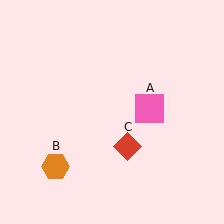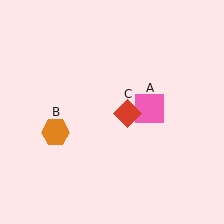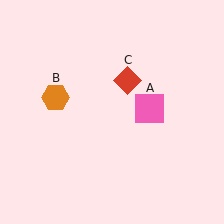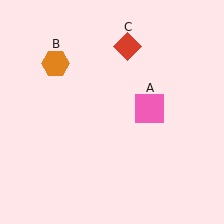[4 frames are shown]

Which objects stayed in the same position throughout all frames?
Pink square (object A) remained stationary.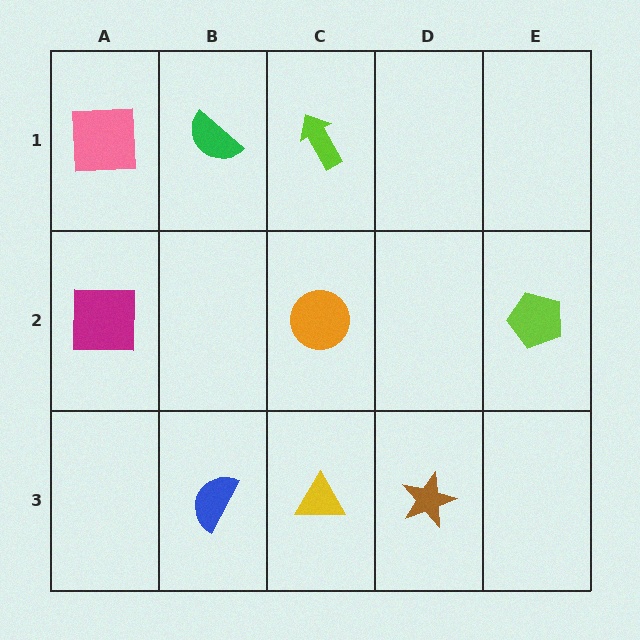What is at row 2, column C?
An orange circle.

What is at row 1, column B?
A green semicircle.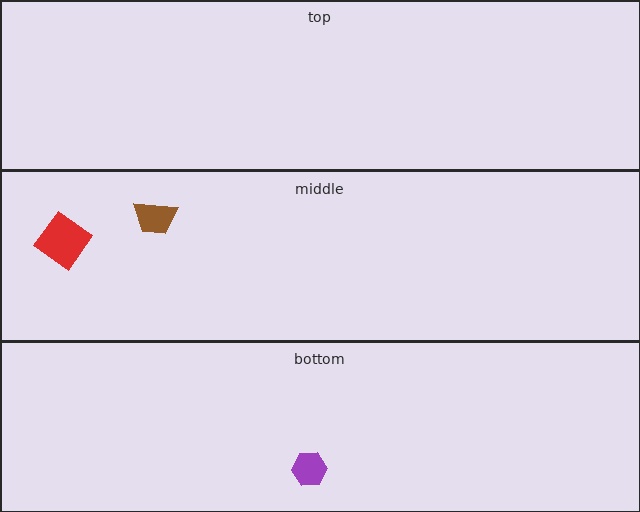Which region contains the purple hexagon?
The bottom region.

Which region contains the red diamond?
The middle region.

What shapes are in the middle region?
The brown trapezoid, the red diamond.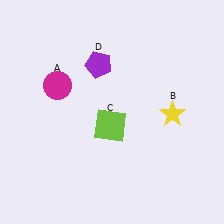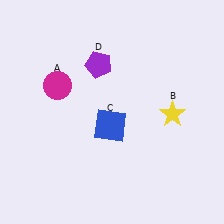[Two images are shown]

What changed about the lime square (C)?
In Image 1, C is lime. In Image 2, it changed to blue.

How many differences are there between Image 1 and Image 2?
There is 1 difference between the two images.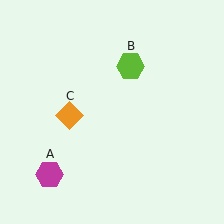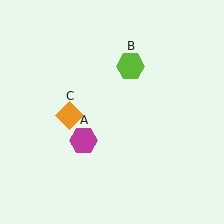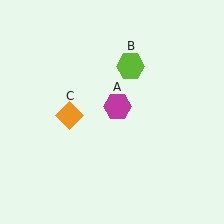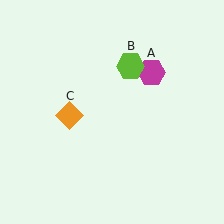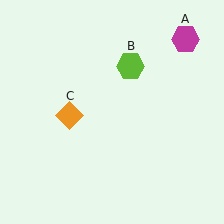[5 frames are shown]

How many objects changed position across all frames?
1 object changed position: magenta hexagon (object A).